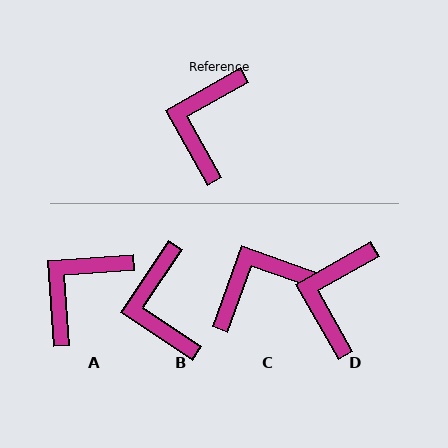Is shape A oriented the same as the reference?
No, it is off by about 25 degrees.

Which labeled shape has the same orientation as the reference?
D.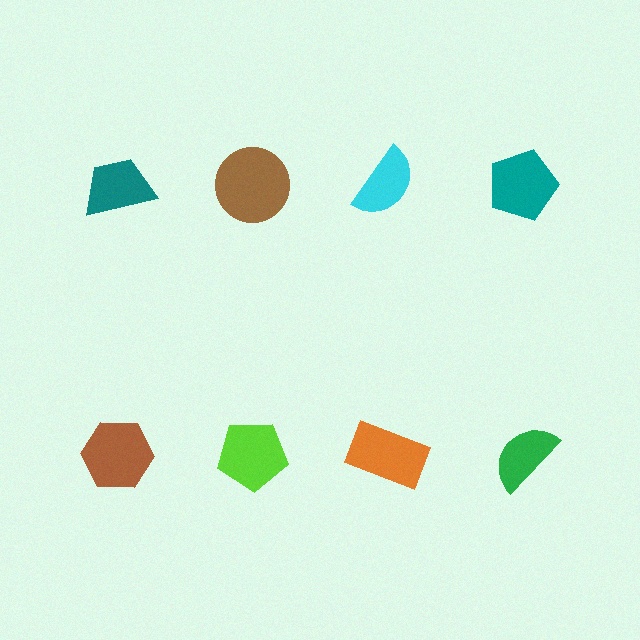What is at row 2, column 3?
An orange rectangle.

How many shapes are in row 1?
4 shapes.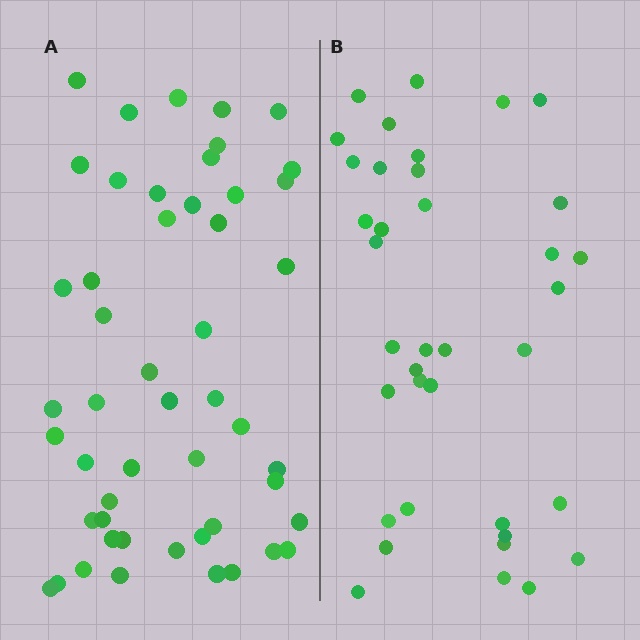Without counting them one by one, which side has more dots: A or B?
Region A (the left region) has more dots.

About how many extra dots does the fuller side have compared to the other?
Region A has approximately 15 more dots than region B.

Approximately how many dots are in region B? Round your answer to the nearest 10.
About 40 dots. (The exact count is 37, which rounds to 40.)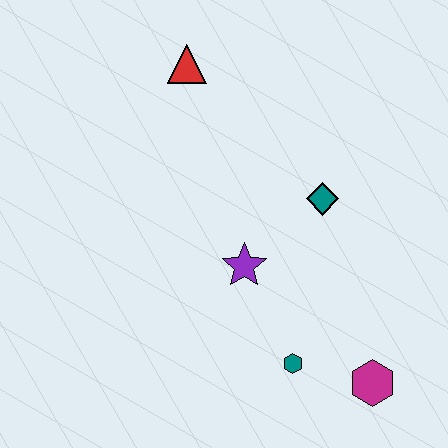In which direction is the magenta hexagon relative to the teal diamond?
The magenta hexagon is below the teal diamond.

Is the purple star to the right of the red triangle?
Yes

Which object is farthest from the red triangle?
The magenta hexagon is farthest from the red triangle.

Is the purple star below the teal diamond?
Yes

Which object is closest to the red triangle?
The teal diamond is closest to the red triangle.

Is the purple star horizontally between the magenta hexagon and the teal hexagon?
No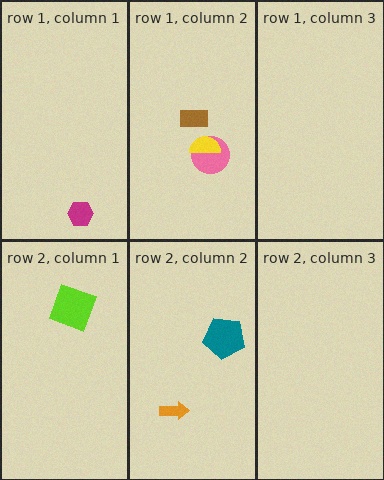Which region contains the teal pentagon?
The row 2, column 2 region.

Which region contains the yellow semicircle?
The row 1, column 2 region.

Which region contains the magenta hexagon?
The row 1, column 1 region.